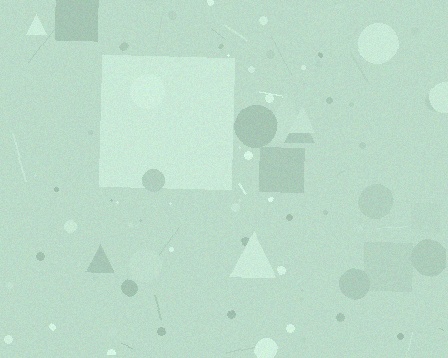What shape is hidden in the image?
A square is hidden in the image.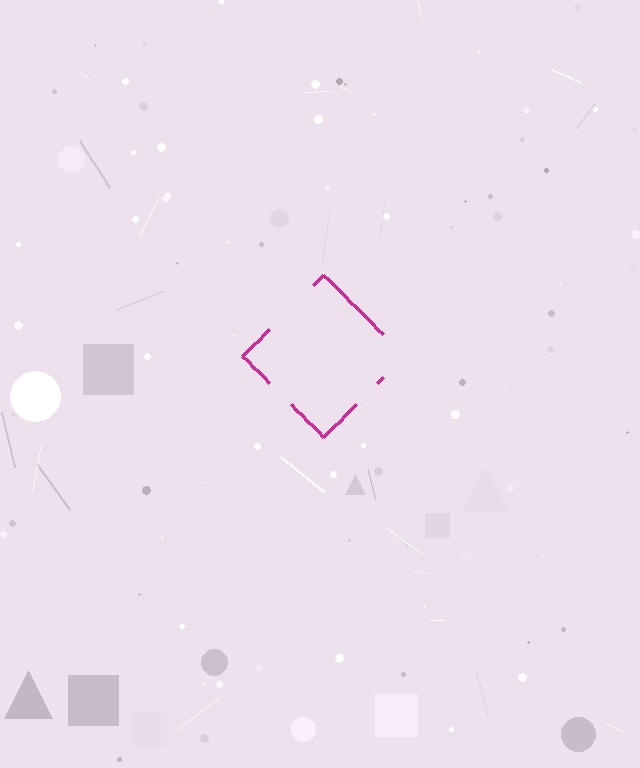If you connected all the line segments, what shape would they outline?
They would outline a diamond.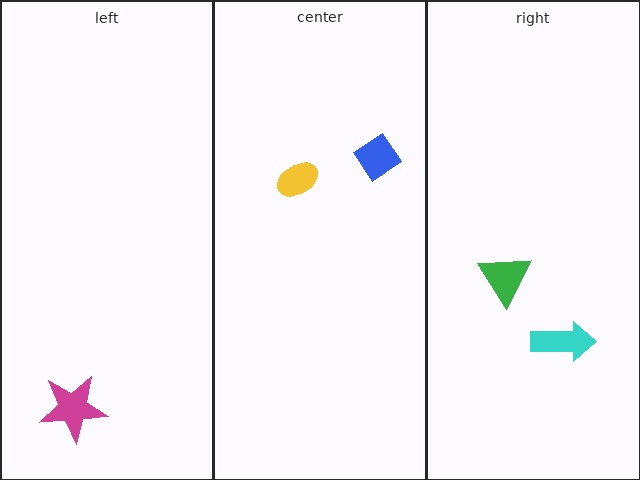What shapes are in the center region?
The blue diamond, the yellow ellipse.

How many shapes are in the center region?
2.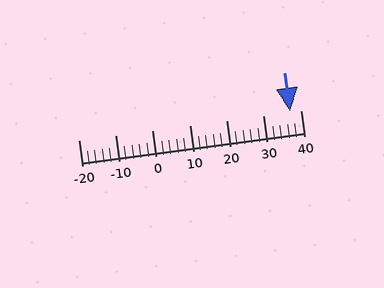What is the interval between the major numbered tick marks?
The major tick marks are spaced 10 units apart.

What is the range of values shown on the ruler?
The ruler shows values from -20 to 40.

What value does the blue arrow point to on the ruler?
The blue arrow points to approximately 37.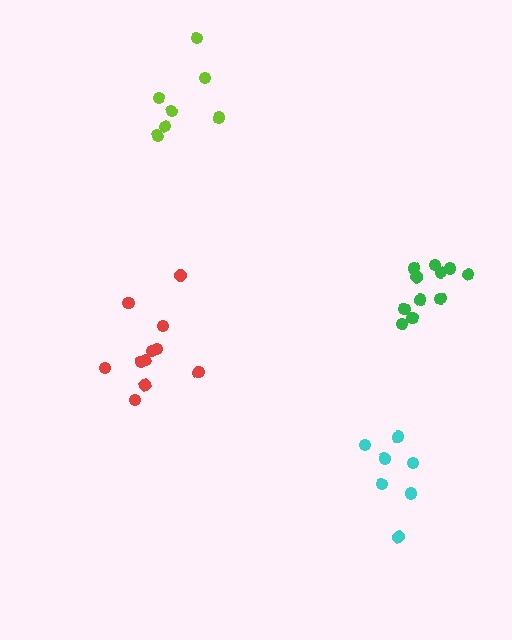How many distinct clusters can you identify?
There are 4 distinct clusters.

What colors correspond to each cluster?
The clusters are colored: green, lime, red, cyan.